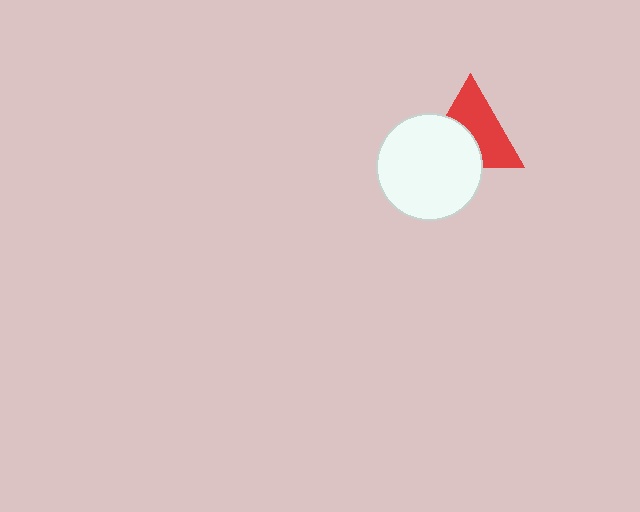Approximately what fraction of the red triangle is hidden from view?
Roughly 42% of the red triangle is hidden behind the white circle.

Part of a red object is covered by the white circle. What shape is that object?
It is a triangle.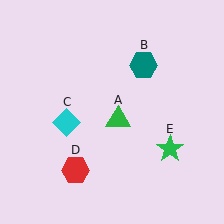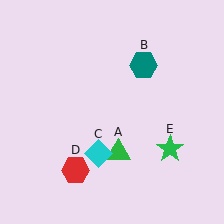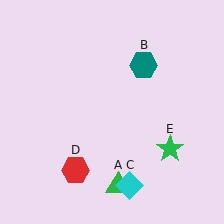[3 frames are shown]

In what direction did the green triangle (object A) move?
The green triangle (object A) moved down.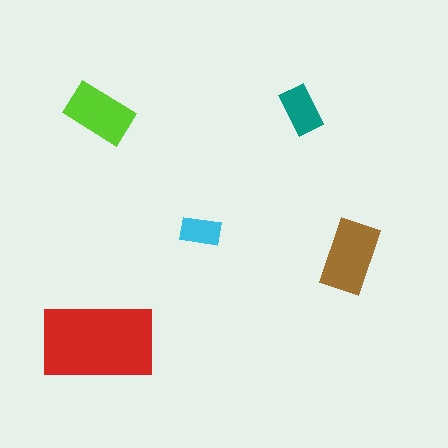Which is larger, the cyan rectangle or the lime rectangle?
The lime one.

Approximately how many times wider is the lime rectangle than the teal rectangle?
About 1.5 times wider.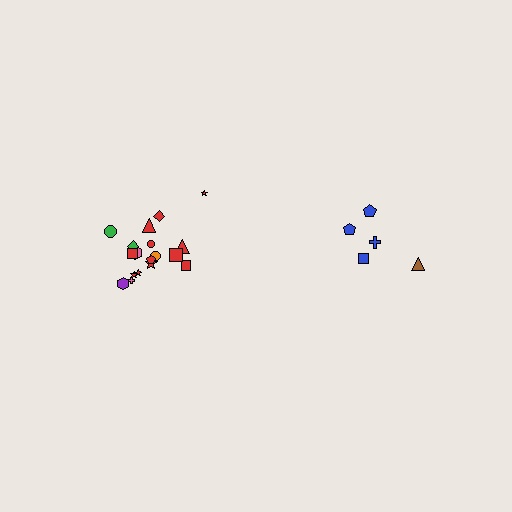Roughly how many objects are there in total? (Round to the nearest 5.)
Roughly 25 objects in total.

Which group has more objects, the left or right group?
The left group.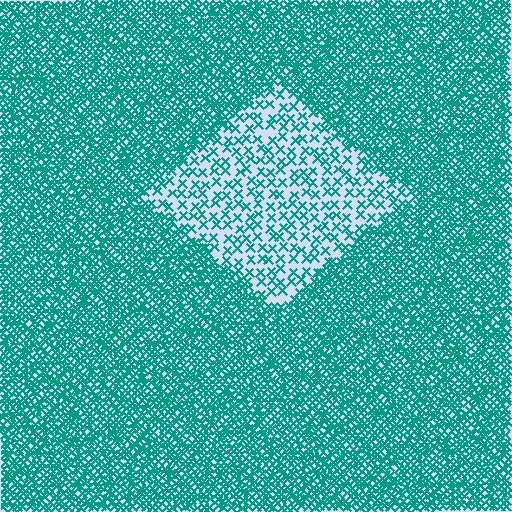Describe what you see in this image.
The image contains small teal elements arranged at two different densities. A diamond-shaped region is visible where the elements are less densely packed than the surrounding area.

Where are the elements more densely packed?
The elements are more densely packed outside the diamond boundary.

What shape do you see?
I see a diamond.